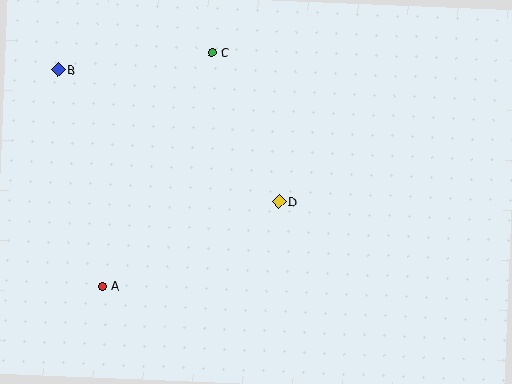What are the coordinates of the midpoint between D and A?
The midpoint between D and A is at (191, 244).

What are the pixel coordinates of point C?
Point C is at (212, 52).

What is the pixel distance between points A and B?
The distance between A and B is 221 pixels.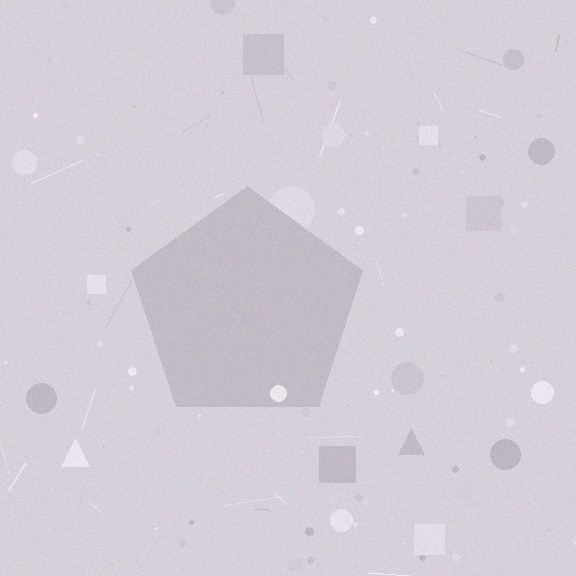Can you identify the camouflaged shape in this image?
The camouflaged shape is a pentagon.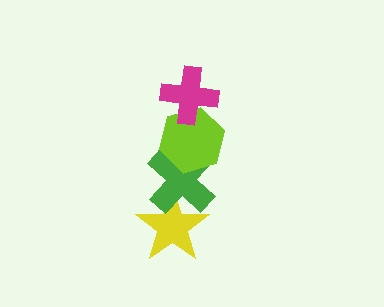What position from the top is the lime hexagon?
The lime hexagon is 2nd from the top.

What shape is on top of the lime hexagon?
The magenta cross is on top of the lime hexagon.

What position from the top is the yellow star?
The yellow star is 4th from the top.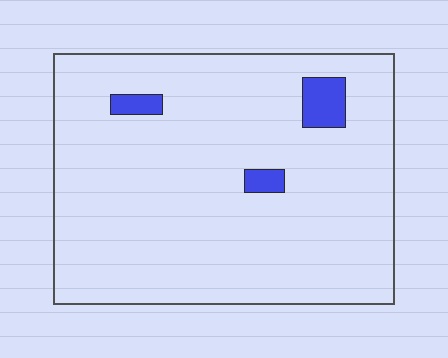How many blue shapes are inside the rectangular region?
3.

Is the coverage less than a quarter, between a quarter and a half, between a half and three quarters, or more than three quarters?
Less than a quarter.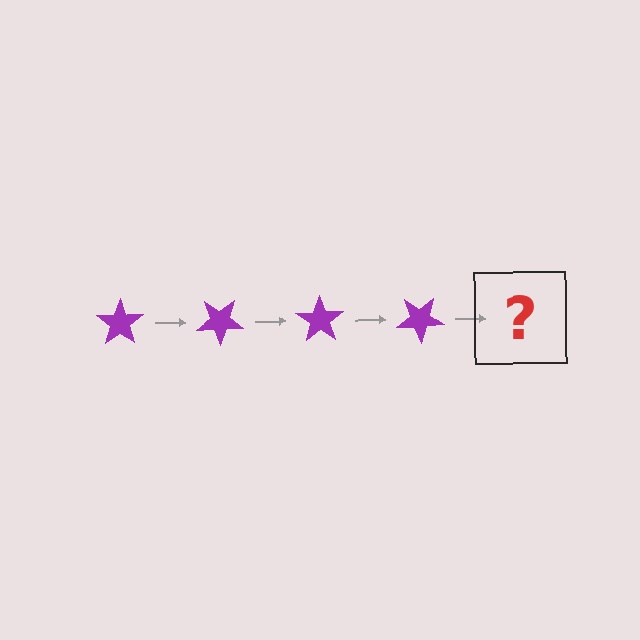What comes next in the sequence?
The next element should be a purple star rotated 140 degrees.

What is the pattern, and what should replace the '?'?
The pattern is that the star rotates 35 degrees each step. The '?' should be a purple star rotated 140 degrees.